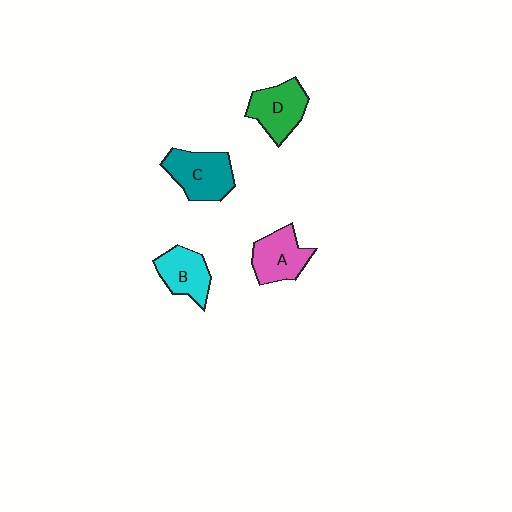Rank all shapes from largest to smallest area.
From largest to smallest: C (teal), D (green), A (pink), B (cyan).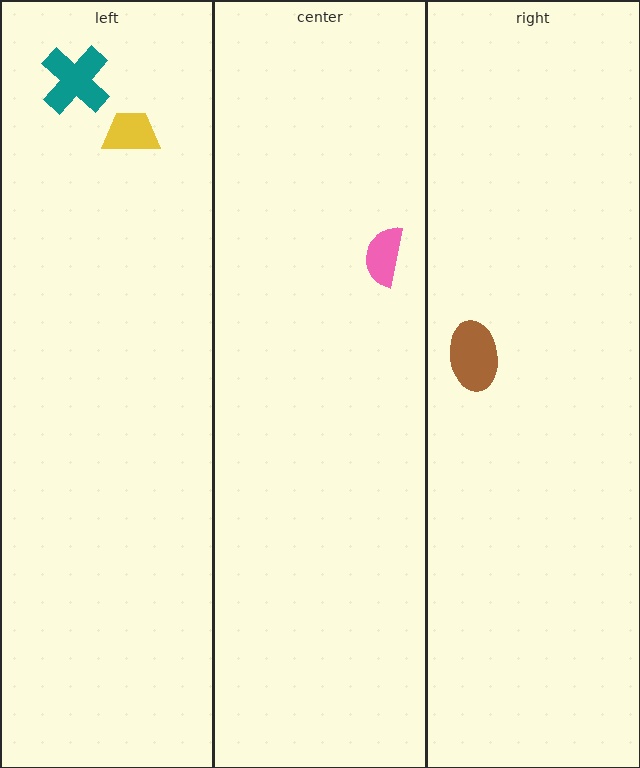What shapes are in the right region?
The brown ellipse.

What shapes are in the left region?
The teal cross, the yellow trapezoid.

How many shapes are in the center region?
1.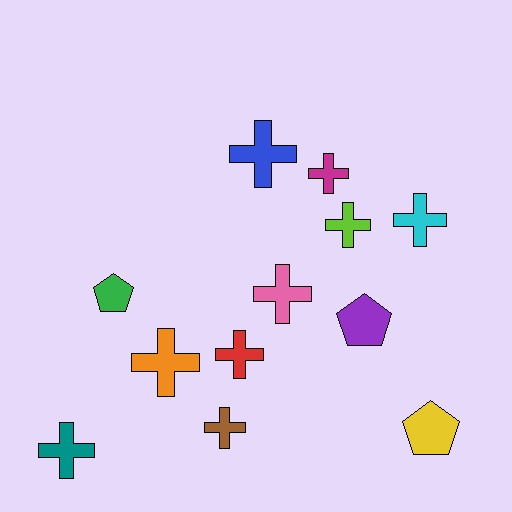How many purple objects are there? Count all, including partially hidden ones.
There is 1 purple object.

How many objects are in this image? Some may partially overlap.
There are 12 objects.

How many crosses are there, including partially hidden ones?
There are 9 crosses.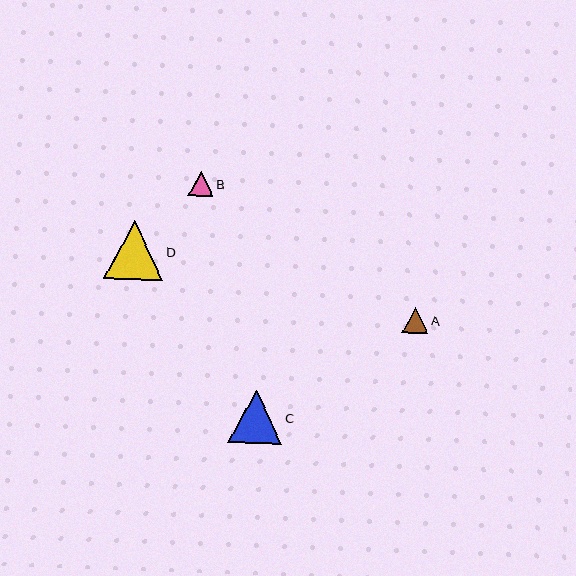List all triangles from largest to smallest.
From largest to smallest: D, C, A, B.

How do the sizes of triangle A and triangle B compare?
Triangle A and triangle B are approximately the same size.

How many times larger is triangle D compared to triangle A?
Triangle D is approximately 2.3 times the size of triangle A.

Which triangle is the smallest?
Triangle B is the smallest with a size of approximately 24 pixels.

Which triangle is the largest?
Triangle D is the largest with a size of approximately 59 pixels.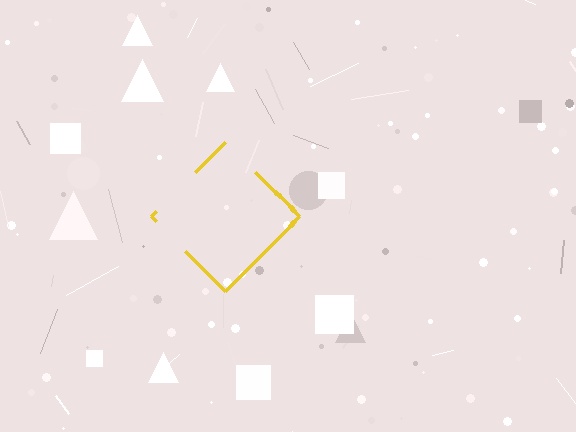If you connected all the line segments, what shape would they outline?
They would outline a diamond.